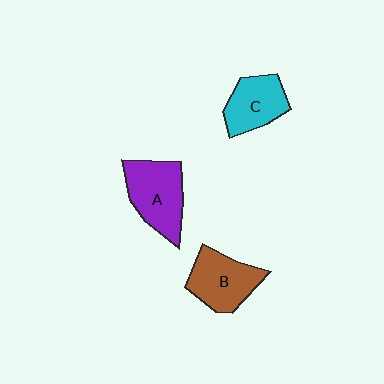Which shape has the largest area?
Shape A (purple).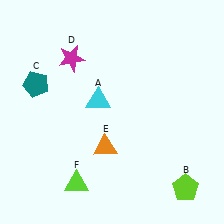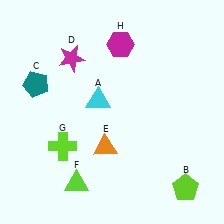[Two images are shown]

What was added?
A lime cross (G), a magenta hexagon (H) were added in Image 2.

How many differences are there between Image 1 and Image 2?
There are 2 differences between the two images.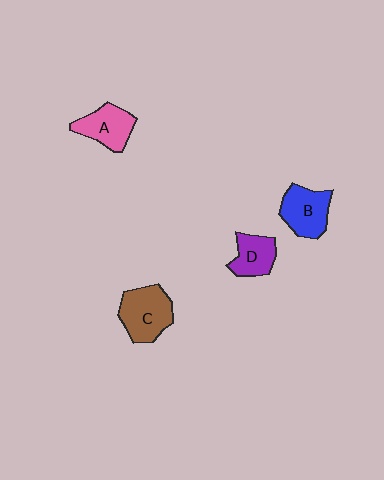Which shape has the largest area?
Shape C (brown).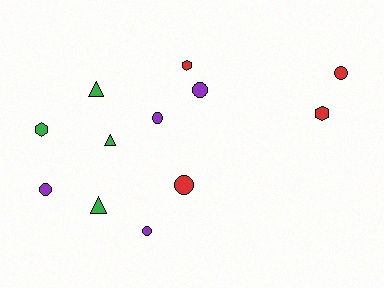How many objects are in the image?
There are 12 objects.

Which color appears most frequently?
Purple, with 4 objects.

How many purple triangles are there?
There are no purple triangles.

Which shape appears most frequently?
Circle, with 6 objects.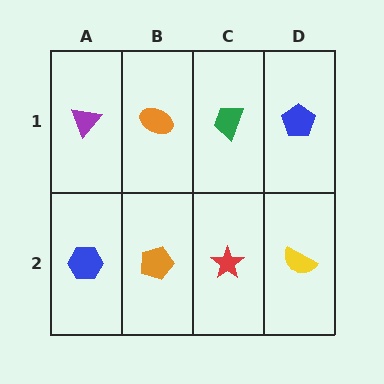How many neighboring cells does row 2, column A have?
2.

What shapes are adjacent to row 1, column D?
A yellow semicircle (row 2, column D), a green trapezoid (row 1, column C).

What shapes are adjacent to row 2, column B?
An orange ellipse (row 1, column B), a blue hexagon (row 2, column A), a red star (row 2, column C).